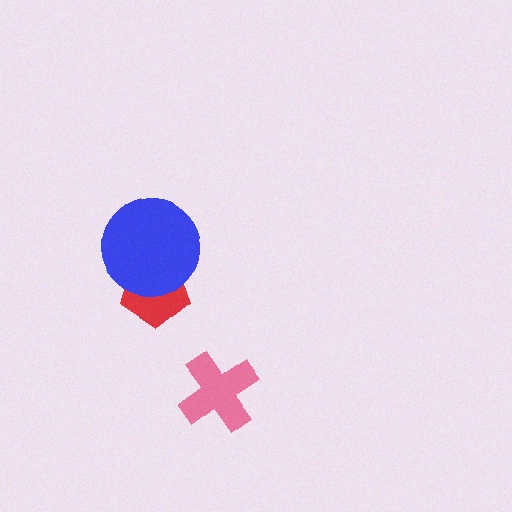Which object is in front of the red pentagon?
The blue circle is in front of the red pentagon.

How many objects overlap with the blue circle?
1 object overlaps with the blue circle.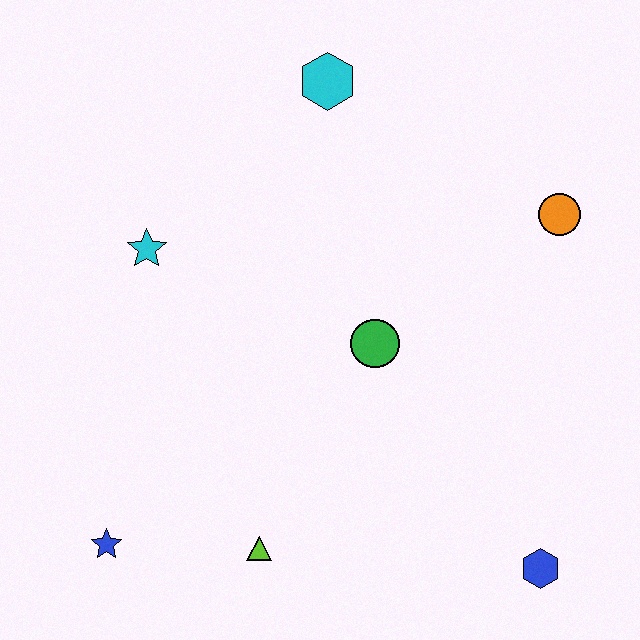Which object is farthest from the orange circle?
The blue star is farthest from the orange circle.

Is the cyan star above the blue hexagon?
Yes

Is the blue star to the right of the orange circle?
No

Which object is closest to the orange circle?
The green circle is closest to the orange circle.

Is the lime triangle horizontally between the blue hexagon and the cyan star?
Yes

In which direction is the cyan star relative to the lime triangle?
The cyan star is above the lime triangle.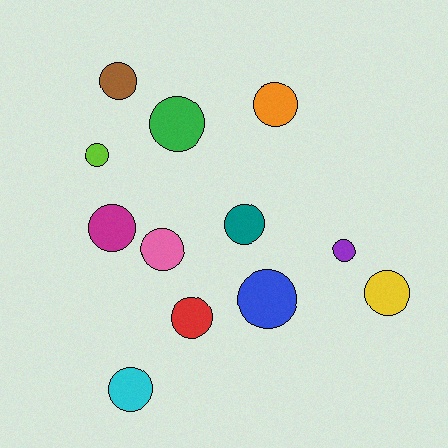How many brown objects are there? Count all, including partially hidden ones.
There is 1 brown object.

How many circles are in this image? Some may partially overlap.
There are 12 circles.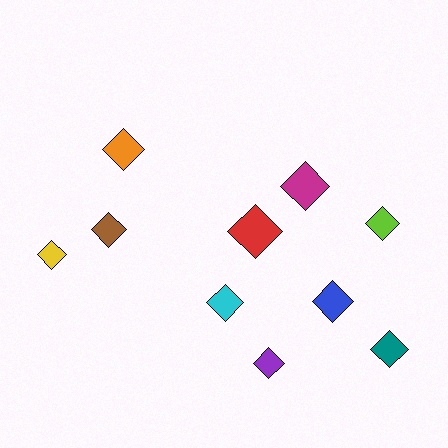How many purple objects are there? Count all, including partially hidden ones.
There is 1 purple object.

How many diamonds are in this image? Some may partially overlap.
There are 10 diamonds.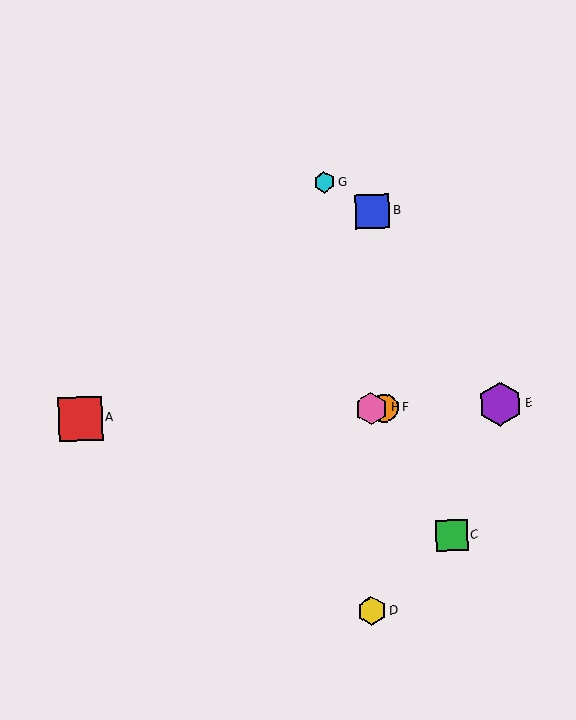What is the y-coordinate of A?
Object A is at y≈419.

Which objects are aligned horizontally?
Objects A, E, F, H are aligned horizontally.